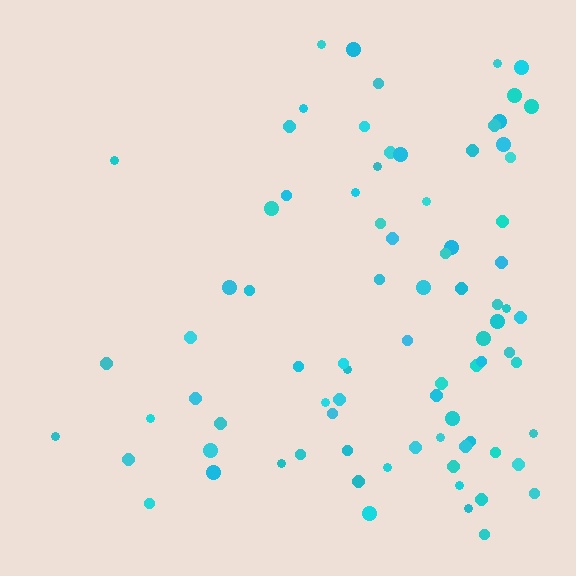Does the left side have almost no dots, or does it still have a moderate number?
Still a moderate number, just noticeably fewer than the right.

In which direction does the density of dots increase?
From left to right, with the right side densest.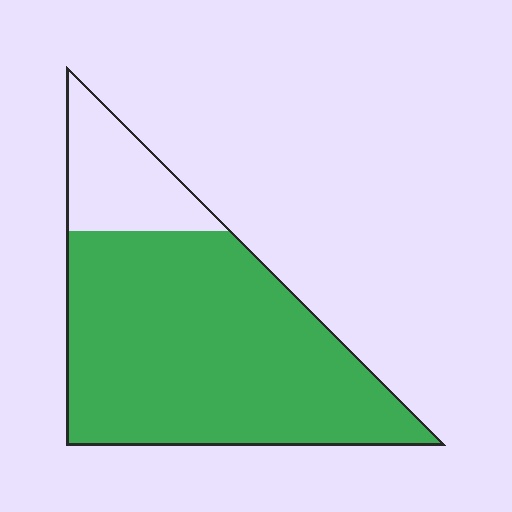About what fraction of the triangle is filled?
About four fifths (4/5).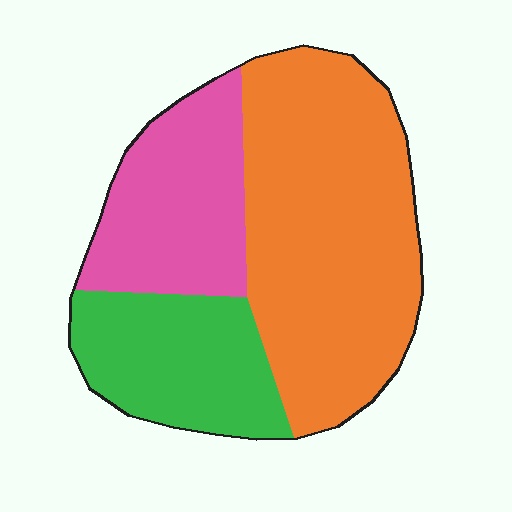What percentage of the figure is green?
Green covers 23% of the figure.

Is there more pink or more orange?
Orange.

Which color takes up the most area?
Orange, at roughly 50%.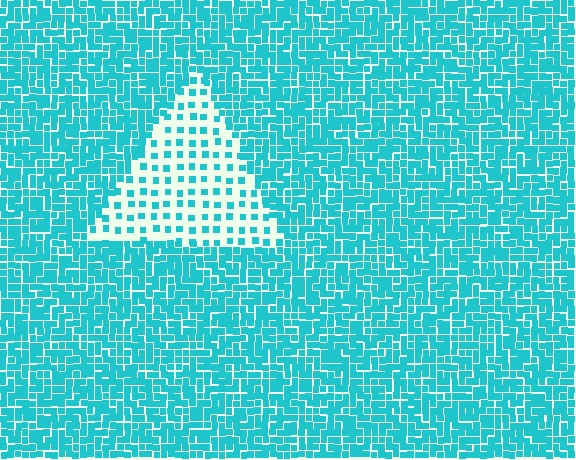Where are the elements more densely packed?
The elements are more densely packed outside the triangle boundary.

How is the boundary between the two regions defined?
The boundary is defined by a change in element density (approximately 2.9x ratio). All elements are the same color, size, and shape.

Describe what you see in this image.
The image contains small cyan elements arranged at two different densities. A triangle-shaped region is visible where the elements are less densely packed than the surrounding area.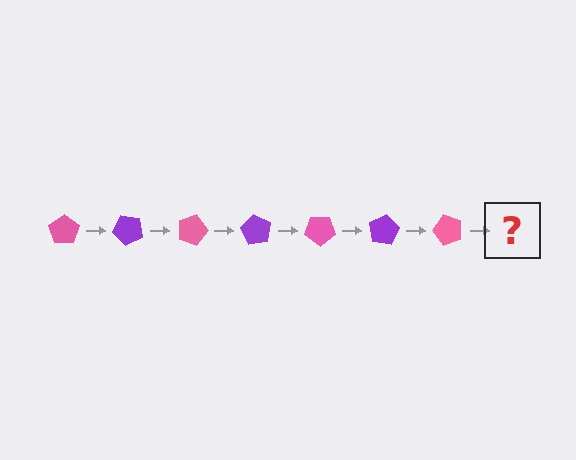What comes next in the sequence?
The next element should be a purple pentagon, rotated 315 degrees from the start.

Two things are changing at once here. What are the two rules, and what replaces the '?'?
The two rules are that it rotates 45 degrees each step and the color cycles through pink and purple. The '?' should be a purple pentagon, rotated 315 degrees from the start.